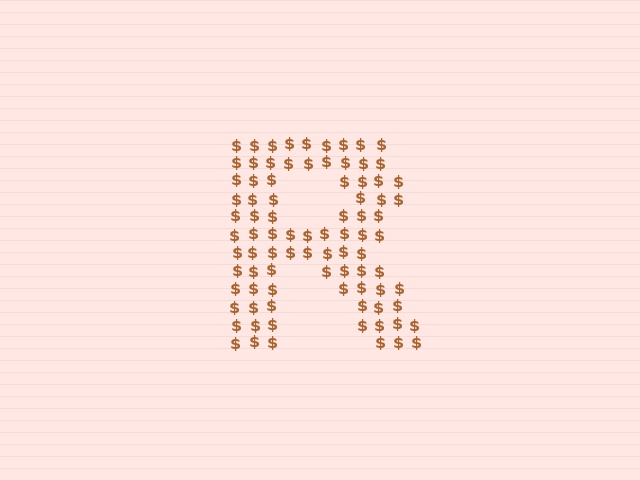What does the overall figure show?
The overall figure shows the letter R.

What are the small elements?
The small elements are dollar signs.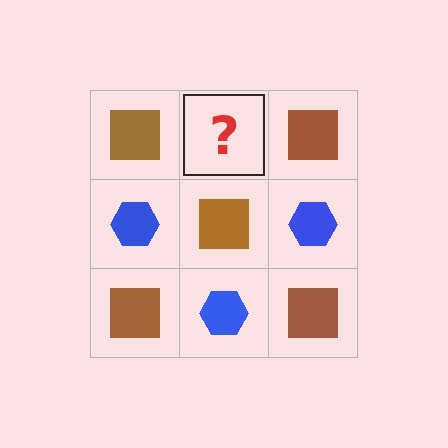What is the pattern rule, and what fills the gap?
The rule is that it alternates brown square and blue hexagon in a checkerboard pattern. The gap should be filled with a blue hexagon.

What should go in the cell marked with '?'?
The missing cell should contain a blue hexagon.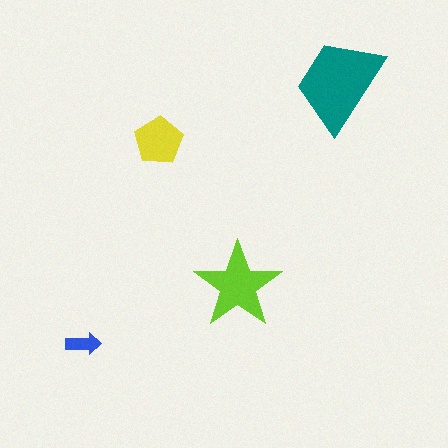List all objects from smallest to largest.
The blue arrow, the yellow pentagon, the lime star, the teal trapezoid.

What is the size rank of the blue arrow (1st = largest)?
4th.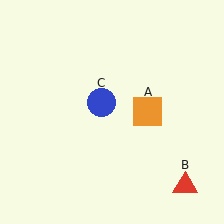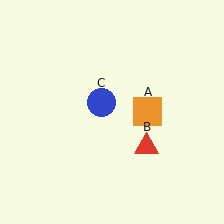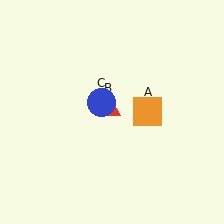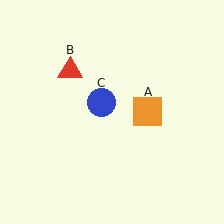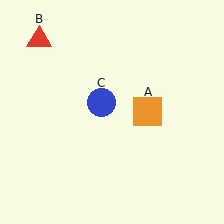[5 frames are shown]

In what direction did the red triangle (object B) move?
The red triangle (object B) moved up and to the left.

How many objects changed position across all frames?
1 object changed position: red triangle (object B).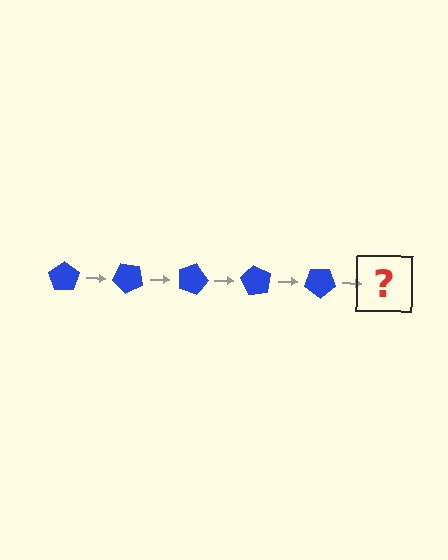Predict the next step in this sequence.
The next step is a blue pentagon rotated 225 degrees.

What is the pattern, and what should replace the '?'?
The pattern is that the pentagon rotates 45 degrees each step. The '?' should be a blue pentagon rotated 225 degrees.